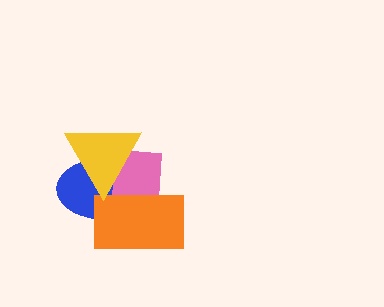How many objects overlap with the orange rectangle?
3 objects overlap with the orange rectangle.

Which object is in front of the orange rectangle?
The yellow triangle is in front of the orange rectangle.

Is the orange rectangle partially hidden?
Yes, it is partially covered by another shape.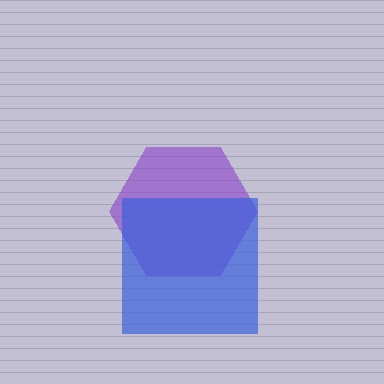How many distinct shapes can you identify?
There are 2 distinct shapes: a purple hexagon, a blue square.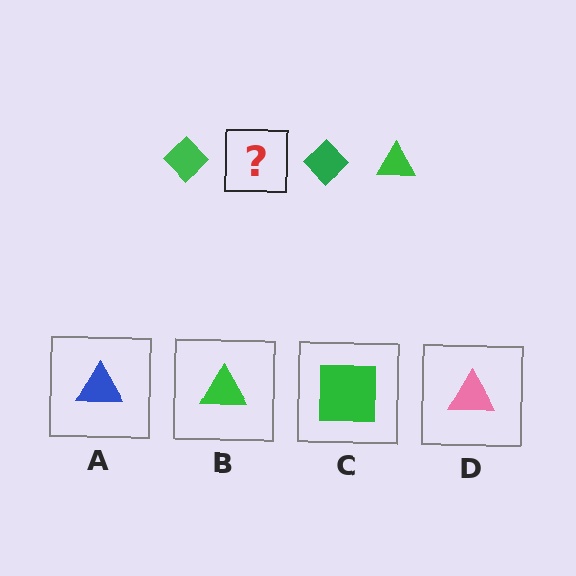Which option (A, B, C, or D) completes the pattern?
B.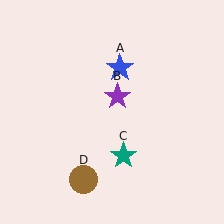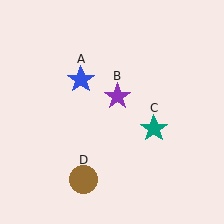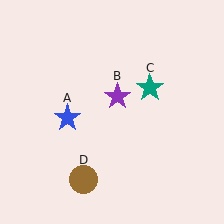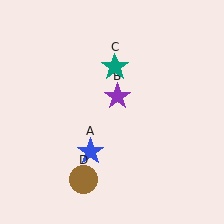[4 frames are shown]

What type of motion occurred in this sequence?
The blue star (object A), teal star (object C) rotated counterclockwise around the center of the scene.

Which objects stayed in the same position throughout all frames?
Purple star (object B) and brown circle (object D) remained stationary.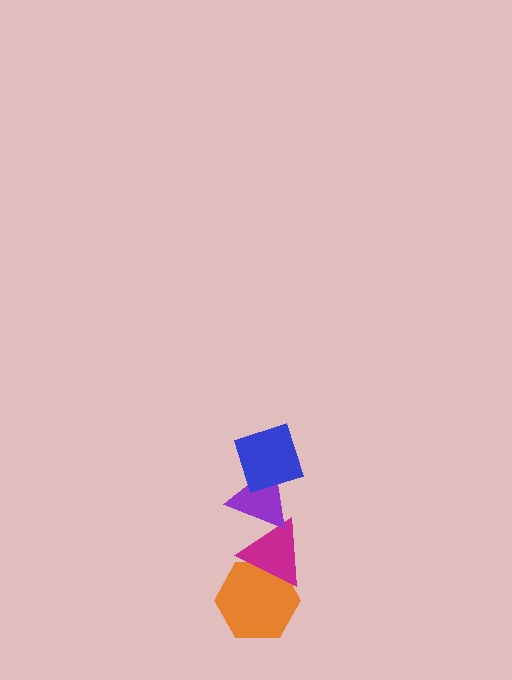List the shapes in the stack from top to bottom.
From top to bottom: the blue diamond, the purple triangle, the magenta triangle, the orange hexagon.